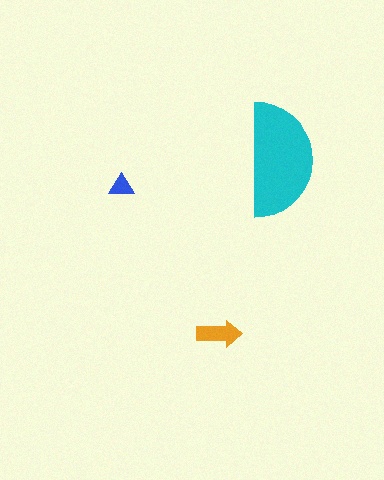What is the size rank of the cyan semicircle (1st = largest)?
1st.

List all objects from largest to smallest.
The cyan semicircle, the orange arrow, the blue triangle.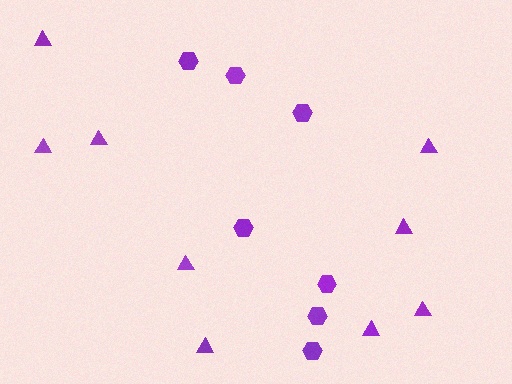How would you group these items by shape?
There are 2 groups: one group of triangles (9) and one group of hexagons (7).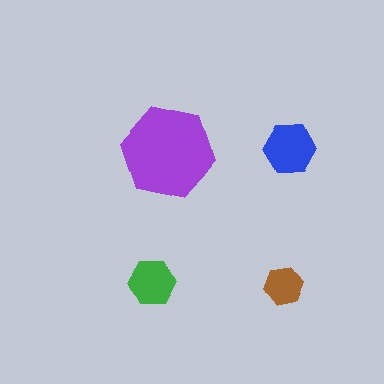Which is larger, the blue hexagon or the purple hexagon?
The purple one.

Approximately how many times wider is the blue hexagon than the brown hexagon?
About 1.5 times wider.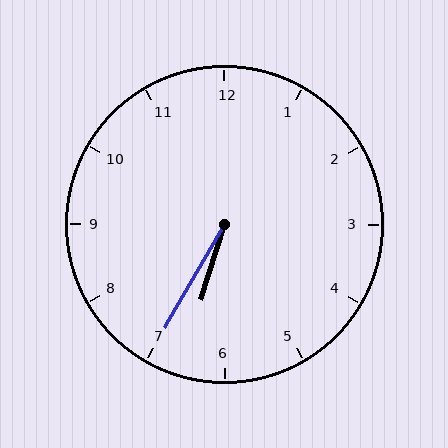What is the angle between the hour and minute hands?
Approximately 12 degrees.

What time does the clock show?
6:35.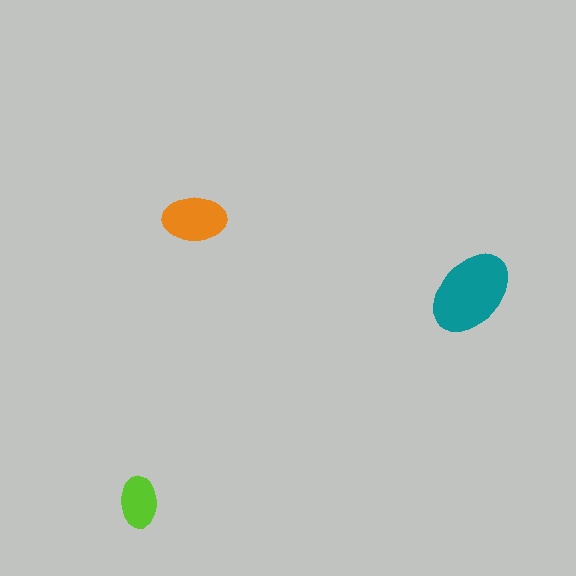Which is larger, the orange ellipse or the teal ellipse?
The teal one.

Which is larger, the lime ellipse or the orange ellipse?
The orange one.